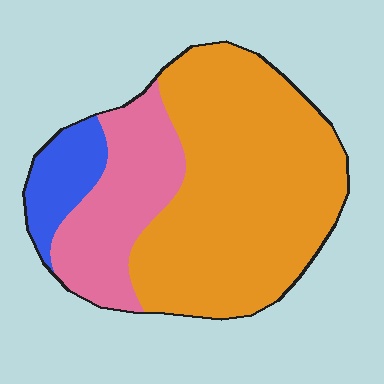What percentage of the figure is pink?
Pink covers roughly 25% of the figure.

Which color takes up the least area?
Blue, at roughly 10%.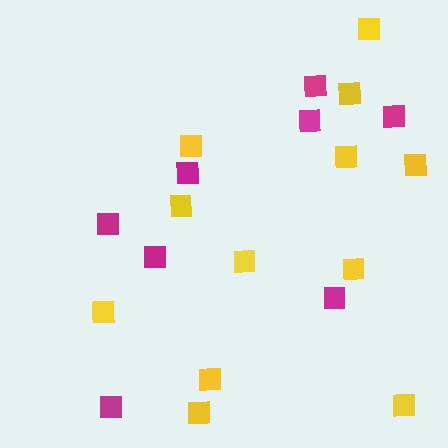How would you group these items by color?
There are 2 groups: one group of magenta squares (8) and one group of yellow squares (12).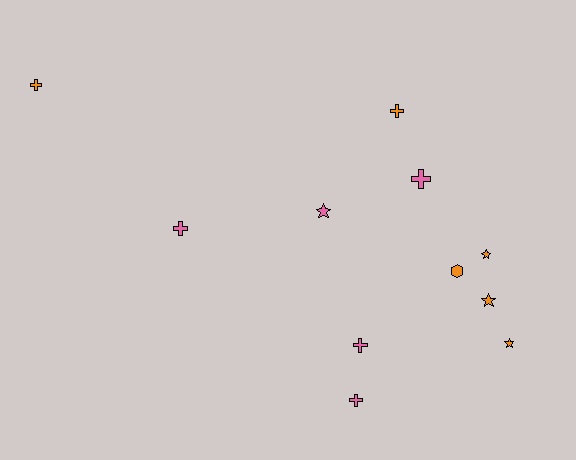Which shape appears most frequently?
Cross, with 6 objects.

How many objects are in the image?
There are 11 objects.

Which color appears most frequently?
Orange, with 6 objects.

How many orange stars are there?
There are 3 orange stars.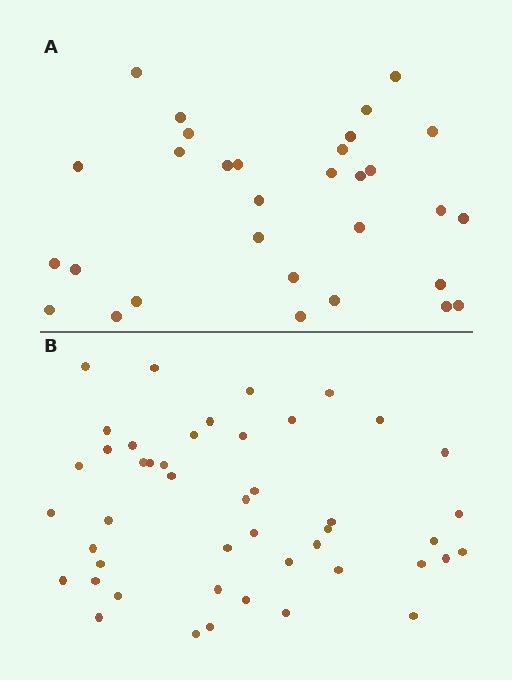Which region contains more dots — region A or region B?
Region B (the bottom region) has more dots.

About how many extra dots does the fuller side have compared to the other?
Region B has approximately 15 more dots than region A.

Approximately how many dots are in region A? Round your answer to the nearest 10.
About 30 dots. (The exact count is 31, which rounds to 30.)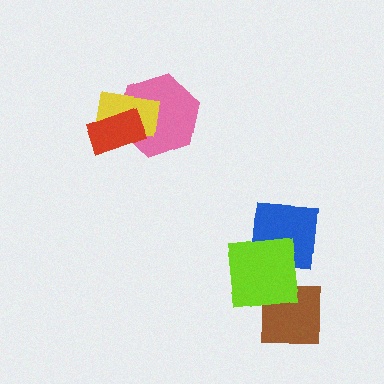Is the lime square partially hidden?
No, no other shape covers it.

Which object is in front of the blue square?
The lime square is in front of the blue square.